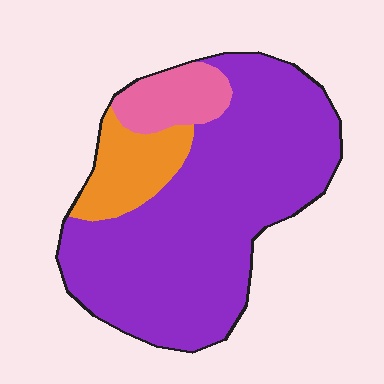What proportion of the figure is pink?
Pink covers around 10% of the figure.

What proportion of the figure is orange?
Orange takes up less than a quarter of the figure.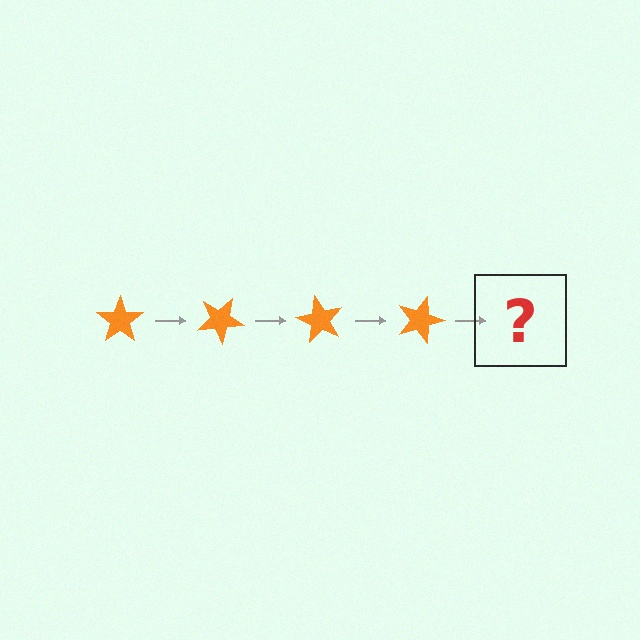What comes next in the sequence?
The next element should be an orange star rotated 120 degrees.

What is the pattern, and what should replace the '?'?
The pattern is that the star rotates 30 degrees each step. The '?' should be an orange star rotated 120 degrees.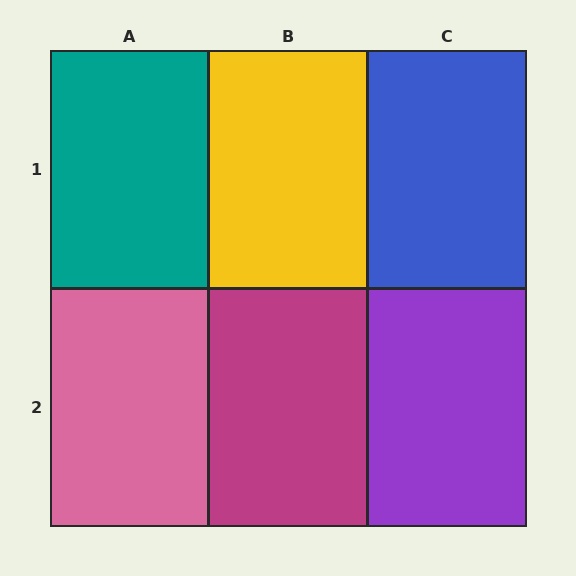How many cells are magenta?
1 cell is magenta.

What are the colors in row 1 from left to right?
Teal, yellow, blue.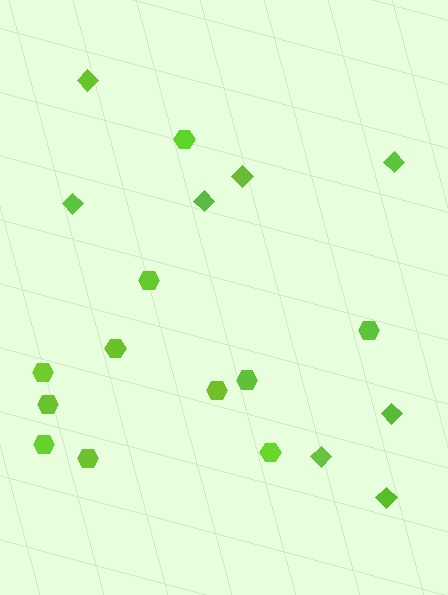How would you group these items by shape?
There are 2 groups: one group of diamonds (8) and one group of hexagons (11).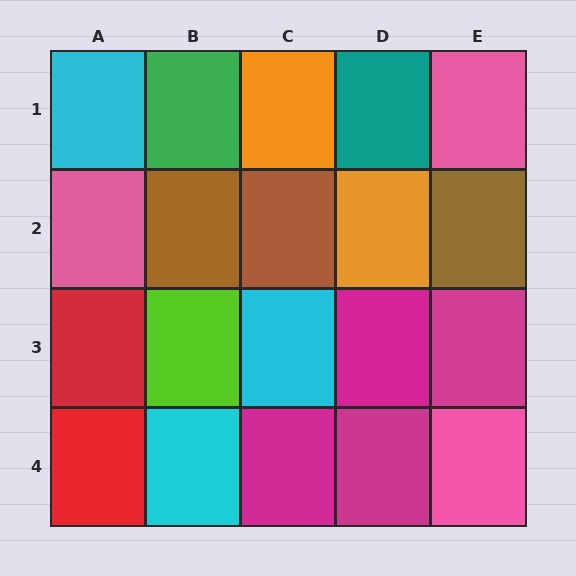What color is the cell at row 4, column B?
Cyan.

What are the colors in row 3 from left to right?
Red, lime, cyan, magenta, magenta.